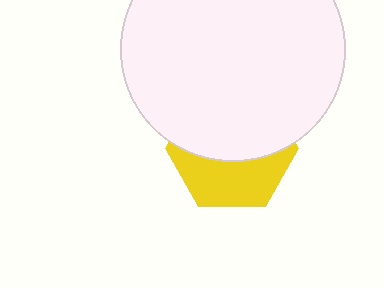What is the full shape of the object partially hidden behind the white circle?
The partially hidden object is a yellow hexagon.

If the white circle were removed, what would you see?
You would see the complete yellow hexagon.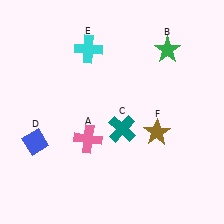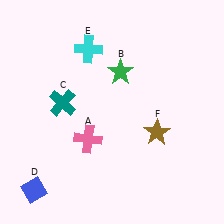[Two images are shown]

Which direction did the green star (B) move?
The green star (B) moved left.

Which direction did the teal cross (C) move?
The teal cross (C) moved left.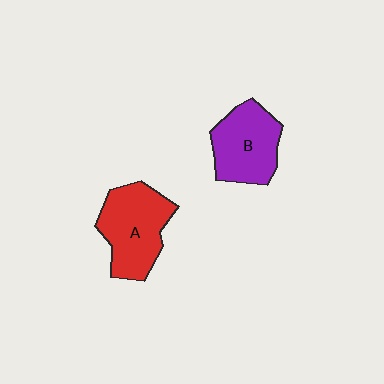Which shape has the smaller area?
Shape B (purple).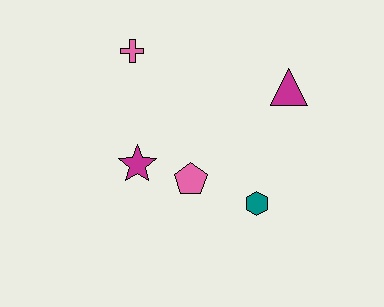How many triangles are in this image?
There is 1 triangle.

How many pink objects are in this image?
There are 2 pink objects.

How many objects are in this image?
There are 5 objects.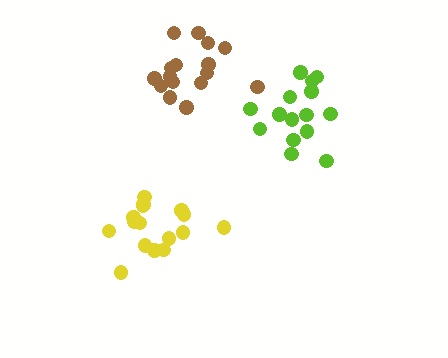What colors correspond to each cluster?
The clusters are colored: yellow, brown, lime.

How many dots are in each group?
Group 1: 16 dots, Group 2: 16 dots, Group 3: 15 dots (47 total).